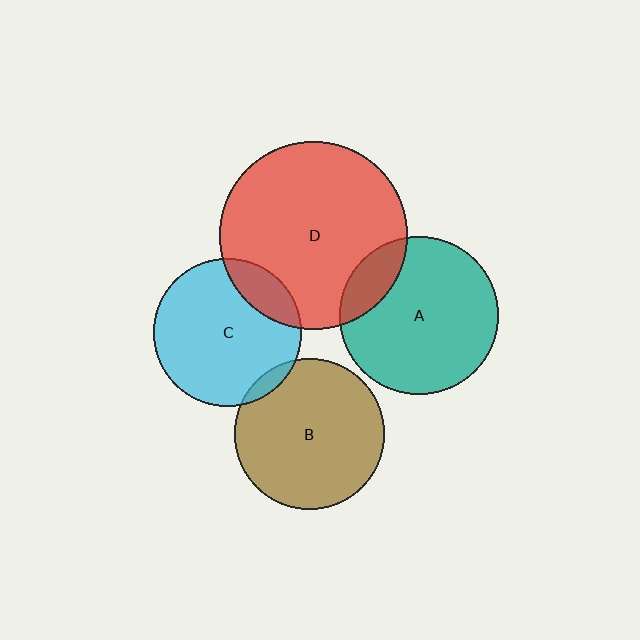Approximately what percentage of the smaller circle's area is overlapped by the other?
Approximately 15%.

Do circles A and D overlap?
Yes.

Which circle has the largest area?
Circle D (red).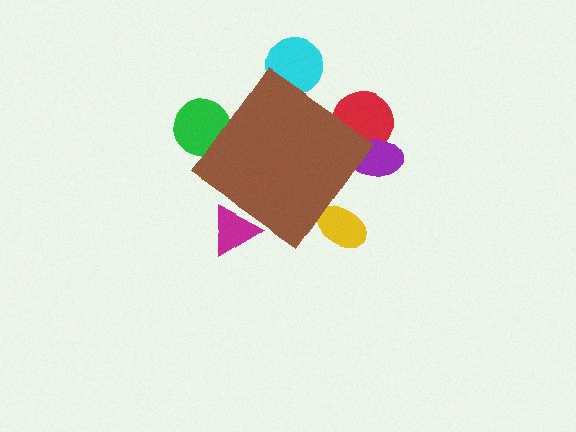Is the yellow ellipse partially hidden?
Yes, the yellow ellipse is partially hidden behind the brown diamond.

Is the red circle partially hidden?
Yes, the red circle is partially hidden behind the brown diamond.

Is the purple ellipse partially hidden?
Yes, the purple ellipse is partially hidden behind the brown diamond.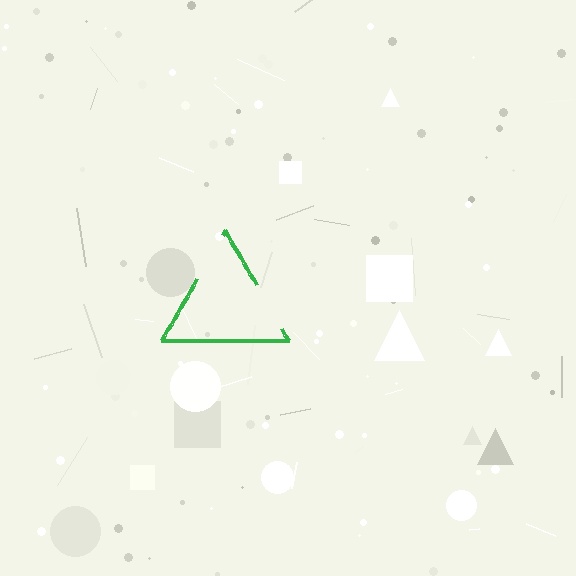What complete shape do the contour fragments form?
The contour fragments form a triangle.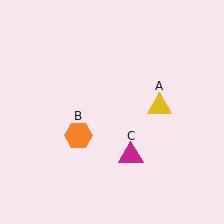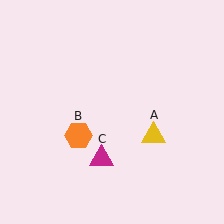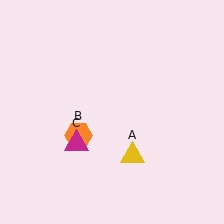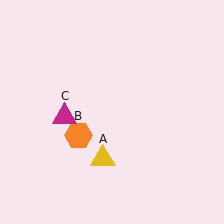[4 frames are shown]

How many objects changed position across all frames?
2 objects changed position: yellow triangle (object A), magenta triangle (object C).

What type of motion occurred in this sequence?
The yellow triangle (object A), magenta triangle (object C) rotated clockwise around the center of the scene.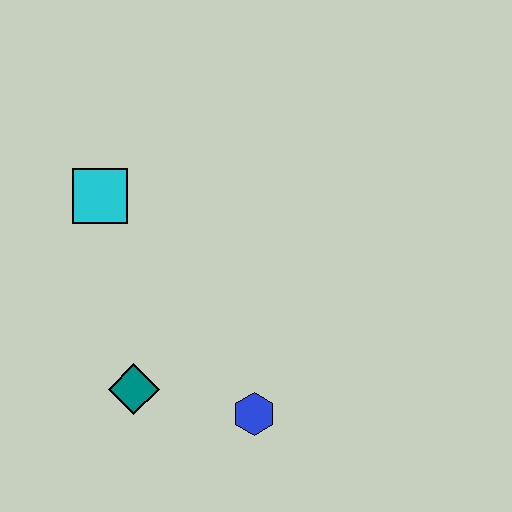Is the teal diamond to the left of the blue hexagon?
Yes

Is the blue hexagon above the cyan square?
No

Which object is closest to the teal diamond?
The blue hexagon is closest to the teal diamond.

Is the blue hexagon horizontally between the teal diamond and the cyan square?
No